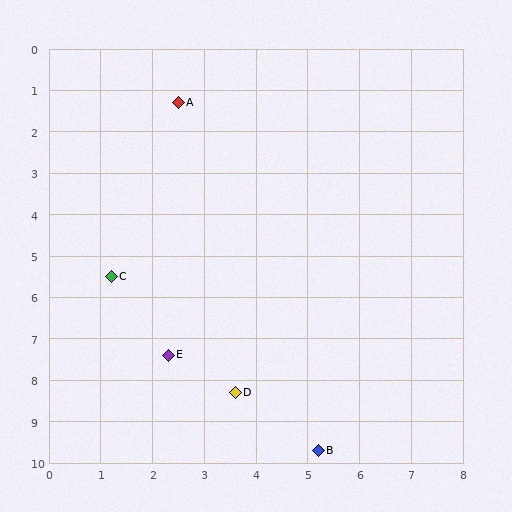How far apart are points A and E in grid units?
Points A and E are about 6.1 grid units apart.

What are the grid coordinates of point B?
Point B is at approximately (5.2, 9.7).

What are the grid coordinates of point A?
Point A is at approximately (2.5, 1.3).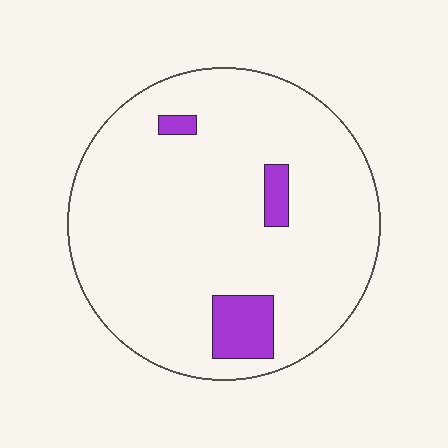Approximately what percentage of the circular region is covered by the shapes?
Approximately 10%.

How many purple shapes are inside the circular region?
3.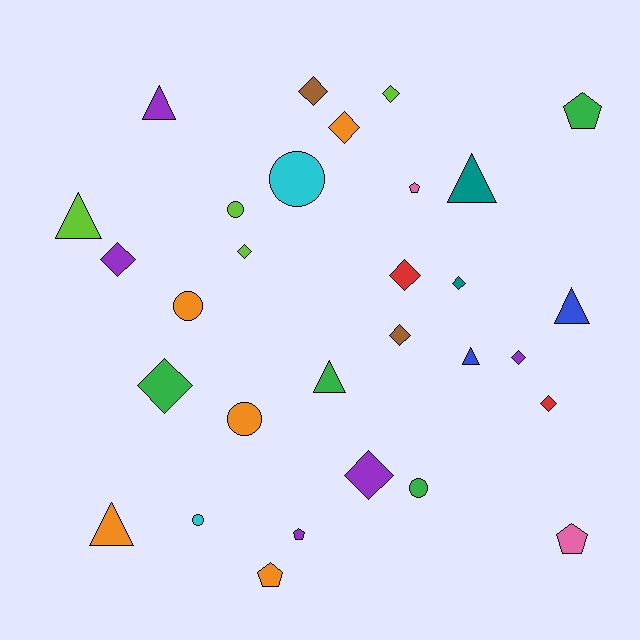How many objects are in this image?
There are 30 objects.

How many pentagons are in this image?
There are 5 pentagons.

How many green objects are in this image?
There are 4 green objects.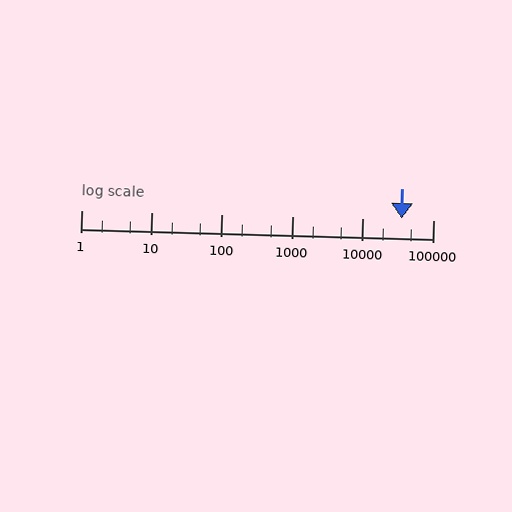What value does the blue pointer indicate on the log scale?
The pointer indicates approximately 36000.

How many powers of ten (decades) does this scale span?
The scale spans 5 decades, from 1 to 100000.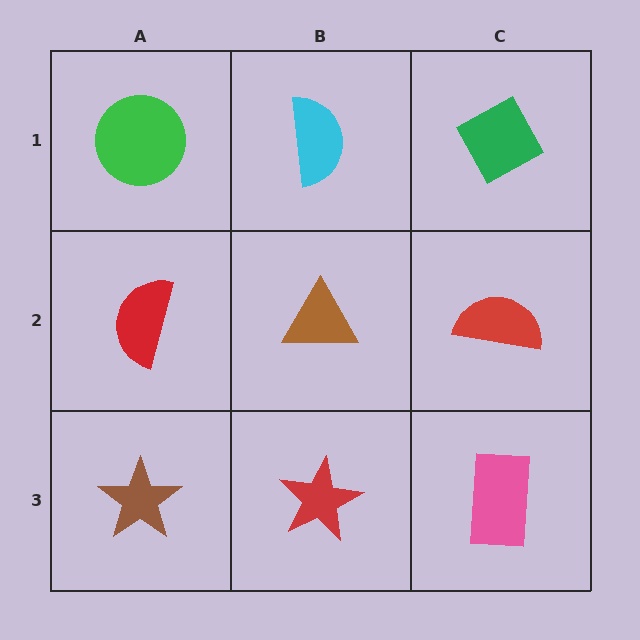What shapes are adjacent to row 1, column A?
A red semicircle (row 2, column A), a cyan semicircle (row 1, column B).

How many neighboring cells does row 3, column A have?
2.